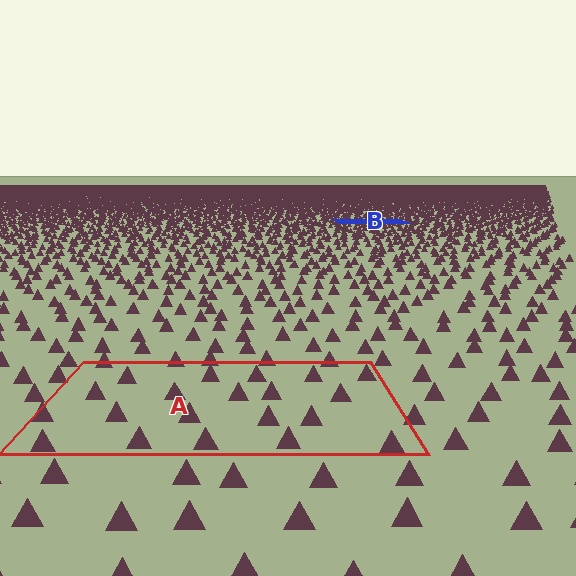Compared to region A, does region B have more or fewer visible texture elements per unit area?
Region B has more texture elements per unit area — they are packed more densely because it is farther away.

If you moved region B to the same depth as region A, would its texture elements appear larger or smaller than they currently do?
They would appear larger. At a closer depth, the same texture elements are projected at a bigger on-screen size.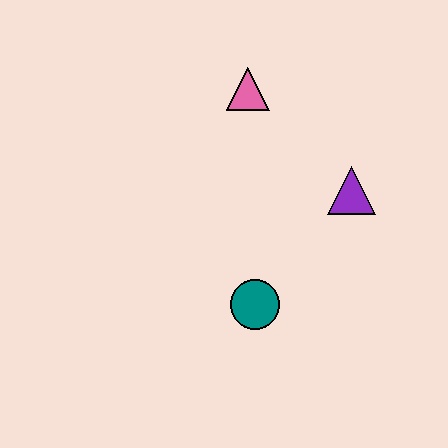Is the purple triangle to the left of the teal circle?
No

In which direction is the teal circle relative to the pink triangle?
The teal circle is below the pink triangle.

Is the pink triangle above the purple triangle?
Yes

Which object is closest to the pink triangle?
The purple triangle is closest to the pink triangle.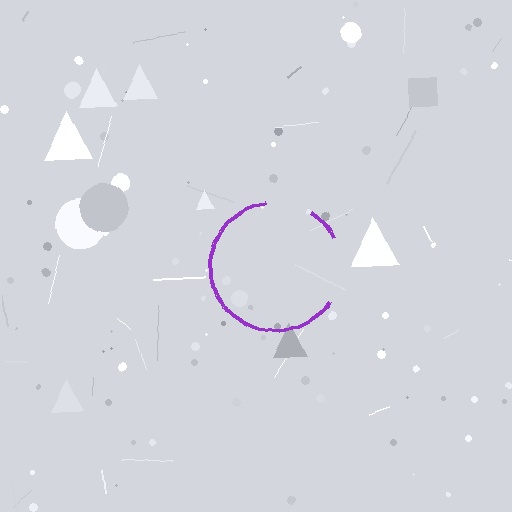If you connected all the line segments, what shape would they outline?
They would outline a circle.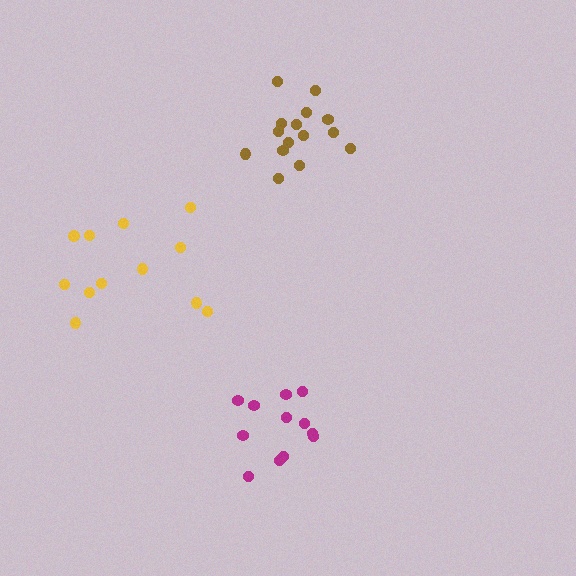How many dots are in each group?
Group 1: 12 dots, Group 2: 15 dots, Group 3: 12 dots (39 total).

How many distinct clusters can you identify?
There are 3 distinct clusters.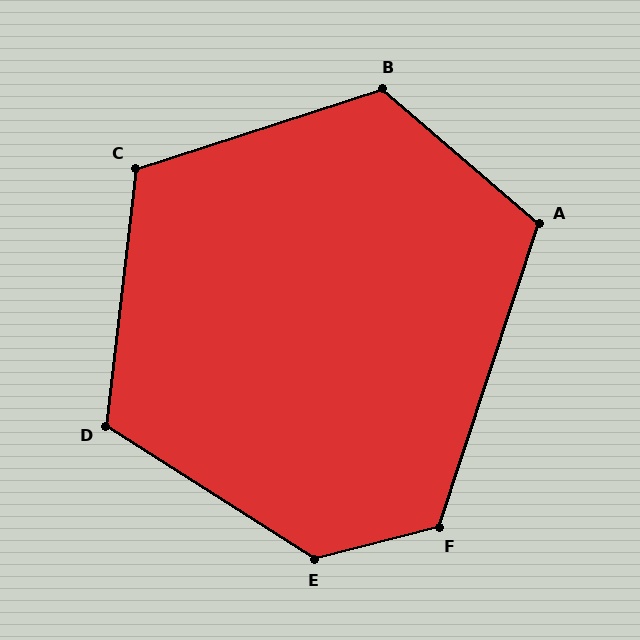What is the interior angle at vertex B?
Approximately 122 degrees (obtuse).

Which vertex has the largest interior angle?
E, at approximately 133 degrees.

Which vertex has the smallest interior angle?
A, at approximately 112 degrees.